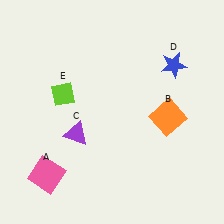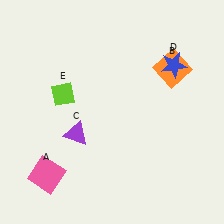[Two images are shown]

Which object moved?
The orange square (B) moved up.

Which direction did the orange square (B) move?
The orange square (B) moved up.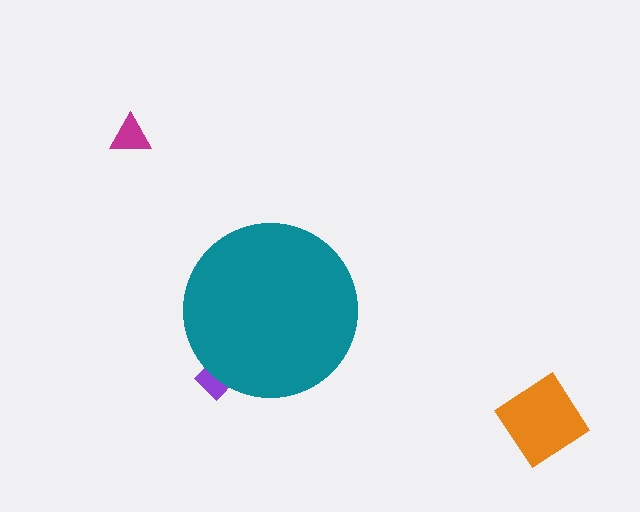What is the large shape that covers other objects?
A teal circle.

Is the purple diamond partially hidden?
Yes, the purple diamond is partially hidden behind the teal circle.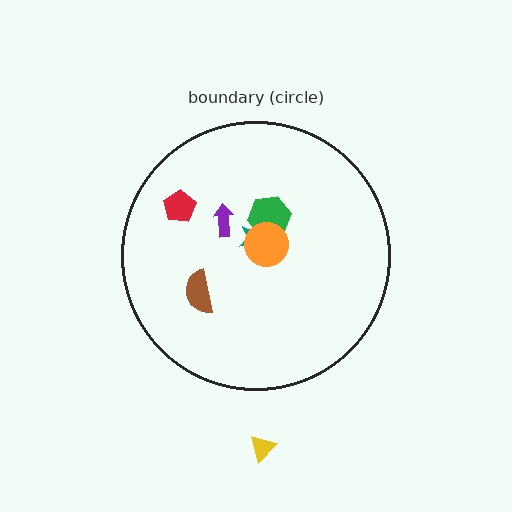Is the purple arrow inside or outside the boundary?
Inside.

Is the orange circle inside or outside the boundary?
Inside.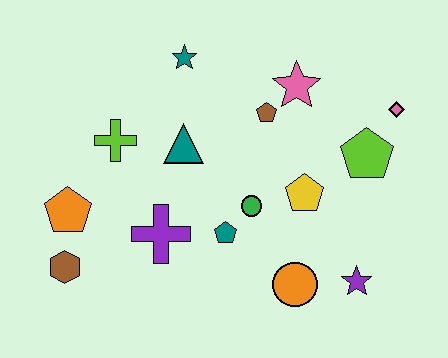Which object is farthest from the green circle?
The brown hexagon is farthest from the green circle.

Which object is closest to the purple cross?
The teal pentagon is closest to the purple cross.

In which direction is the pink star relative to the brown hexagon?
The pink star is to the right of the brown hexagon.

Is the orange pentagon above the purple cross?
Yes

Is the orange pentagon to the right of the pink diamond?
No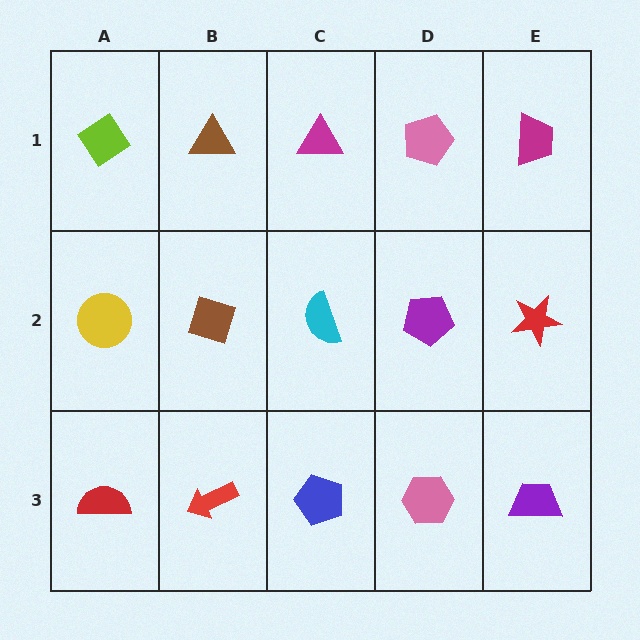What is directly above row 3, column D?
A purple pentagon.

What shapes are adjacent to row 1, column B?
A brown diamond (row 2, column B), a lime diamond (row 1, column A), a magenta triangle (row 1, column C).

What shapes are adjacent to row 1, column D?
A purple pentagon (row 2, column D), a magenta triangle (row 1, column C), a magenta trapezoid (row 1, column E).